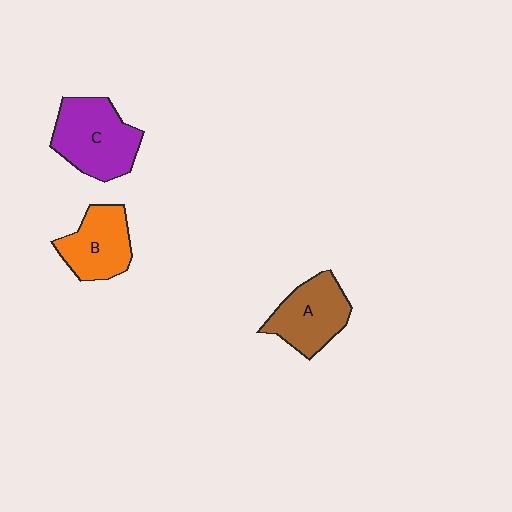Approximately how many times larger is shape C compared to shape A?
Approximately 1.2 times.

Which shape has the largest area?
Shape C (purple).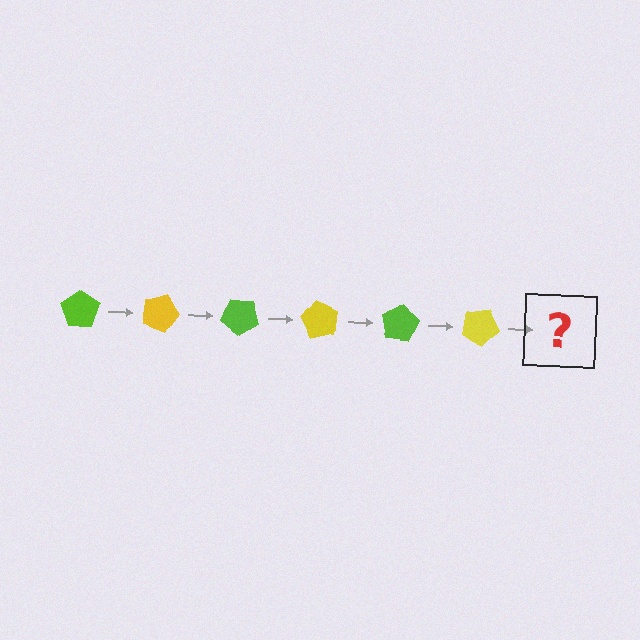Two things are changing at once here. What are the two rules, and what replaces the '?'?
The two rules are that it rotates 20 degrees each step and the color cycles through lime and yellow. The '?' should be a lime pentagon, rotated 120 degrees from the start.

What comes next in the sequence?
The next element should be a lime pentagon, rotated 120 degrees from the start.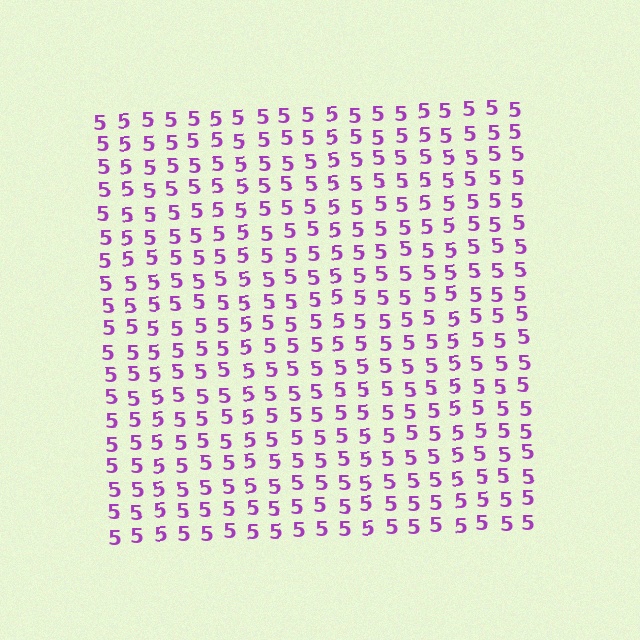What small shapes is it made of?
It is made of small digit 5's.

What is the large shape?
The large shape is a square.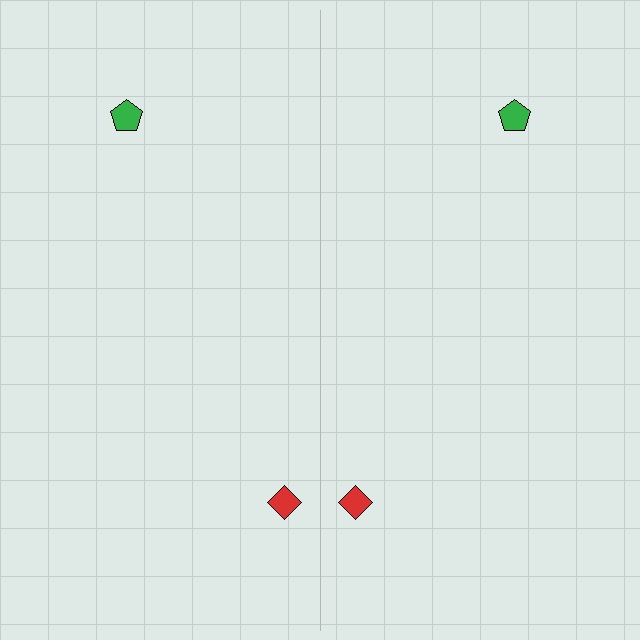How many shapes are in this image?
There are 4 shapes in this image.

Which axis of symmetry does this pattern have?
The pattern has a vertical axis of symmetry running through the center of the image.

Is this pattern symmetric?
Yes, this pattern has bilateral (reflection) symmetry.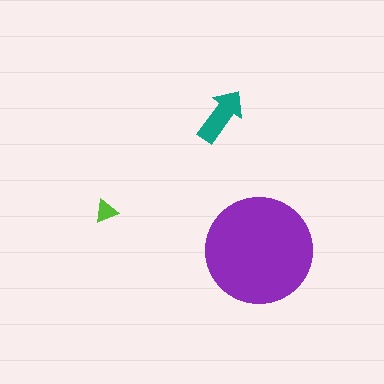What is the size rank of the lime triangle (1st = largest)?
3rd.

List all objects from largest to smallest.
The purple circle, the teal arrow, the lime triangle.